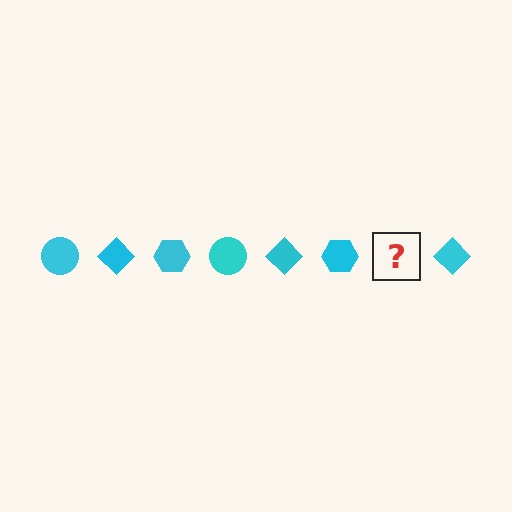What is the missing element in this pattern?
The missing element is a cyan circle.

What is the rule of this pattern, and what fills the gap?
The rule is that the pattern cycles through circle, diamond, hexagon shapes in cyan. The gap should be filled with a cyan circle.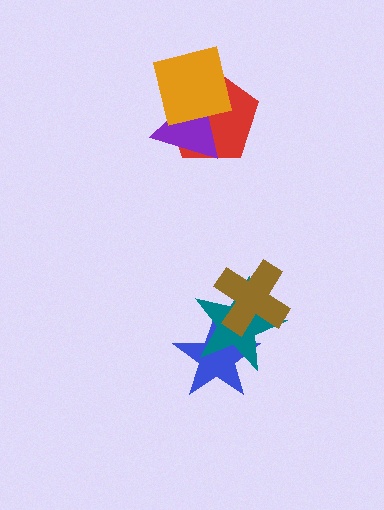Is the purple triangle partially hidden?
Yes, it is partially covered by another shape.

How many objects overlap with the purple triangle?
2 objects overlap with the purple triangle.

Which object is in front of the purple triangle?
The orange square is in front of the purple triangle.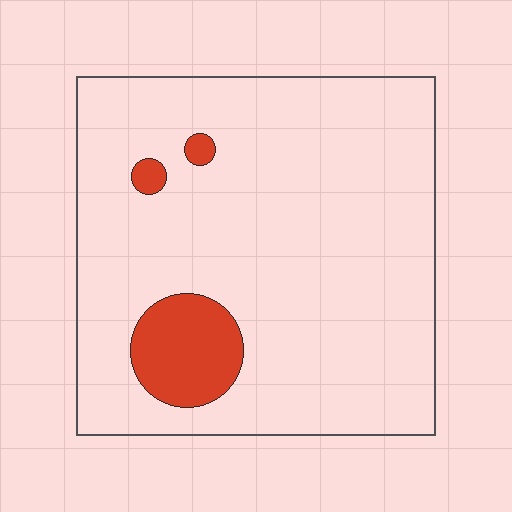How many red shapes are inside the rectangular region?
3.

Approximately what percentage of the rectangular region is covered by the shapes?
Approximately 10%.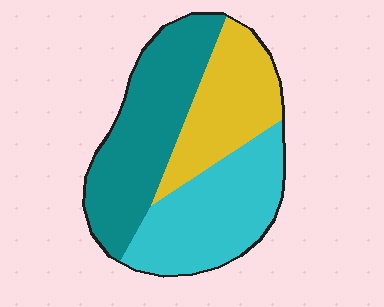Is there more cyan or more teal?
Teal.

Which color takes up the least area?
Yellow, at roughly 25%.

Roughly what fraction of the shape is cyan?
Cyan covers 35% of the shape.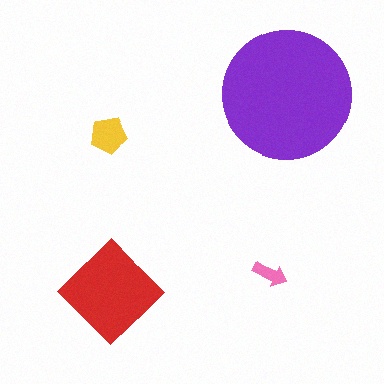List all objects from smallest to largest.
The pink arrow, the yellow pentagon, the red diamond, the purple circle.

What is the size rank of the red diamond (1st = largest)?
2nd.